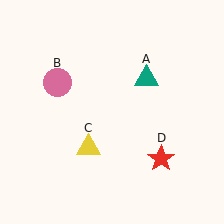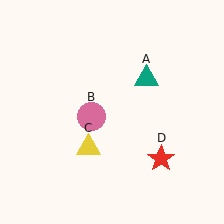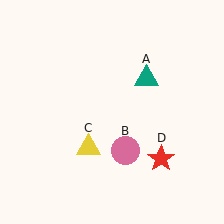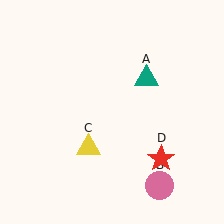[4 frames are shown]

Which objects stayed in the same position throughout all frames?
Teal triangle (object A) and yellow triangle (object C) and red star (object D) remained stationary.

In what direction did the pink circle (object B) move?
The pink circle (object B) moved down and to the right.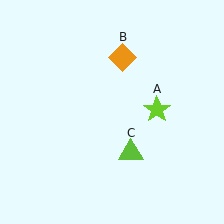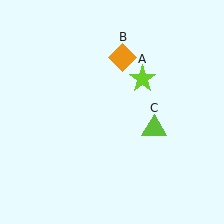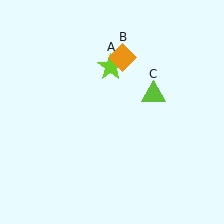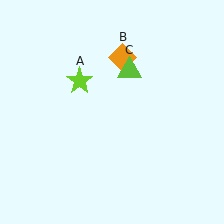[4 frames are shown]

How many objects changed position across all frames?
2 objects changed position: lime star (object A), lime triangle (object C).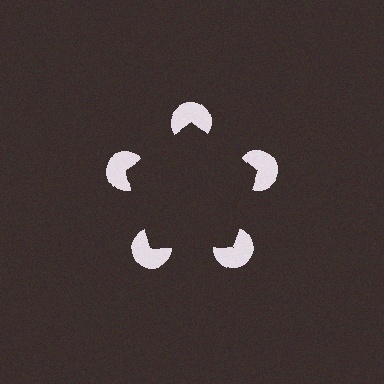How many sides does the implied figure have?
5 sides.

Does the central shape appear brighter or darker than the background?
It typically appears slightly darker than the background, even though no actual brightness change is drawn.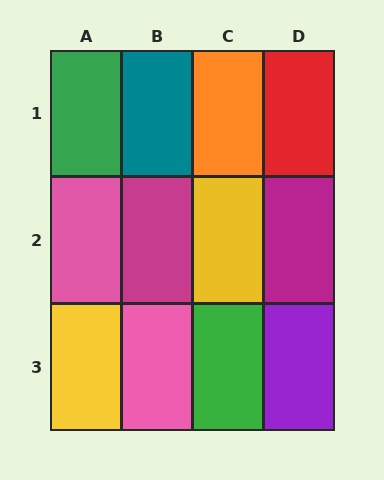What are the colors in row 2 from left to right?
Pink, magenta, yellow, magenta.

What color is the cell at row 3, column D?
Purple.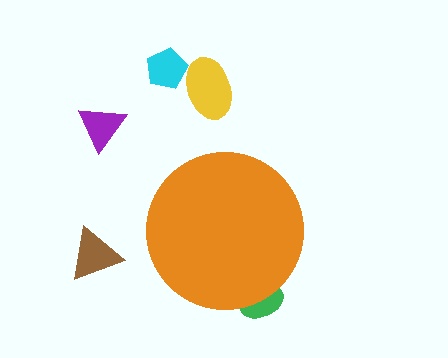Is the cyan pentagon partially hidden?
No, the cyan pentagon is fully visible.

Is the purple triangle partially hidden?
No, the purple triangle is fully visible.